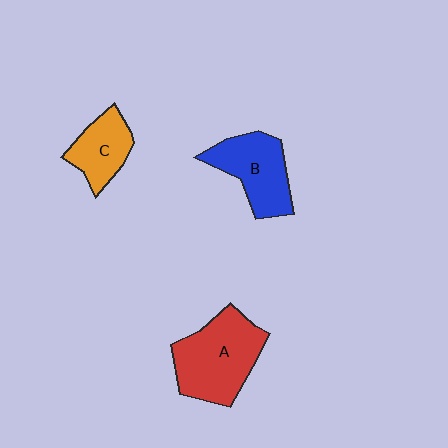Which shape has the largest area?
Shape A (red).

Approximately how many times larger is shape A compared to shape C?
Approximately 1.8 times.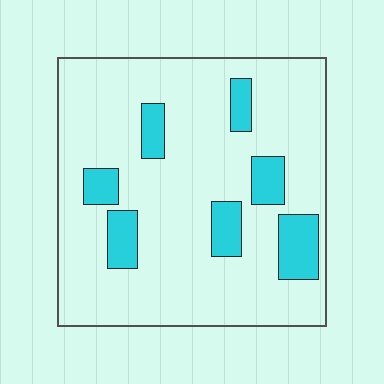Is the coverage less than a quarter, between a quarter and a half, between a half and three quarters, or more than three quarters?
Less than a quarter.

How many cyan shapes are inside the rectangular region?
7.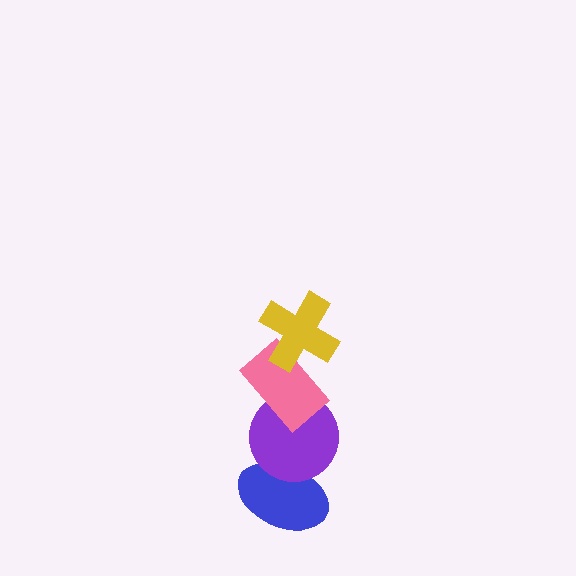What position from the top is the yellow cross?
The yellow cross is 1st from the top.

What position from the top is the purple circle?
The purple circle is 3rd from the top.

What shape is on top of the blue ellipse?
The purple circle is on top of the blue ellipse.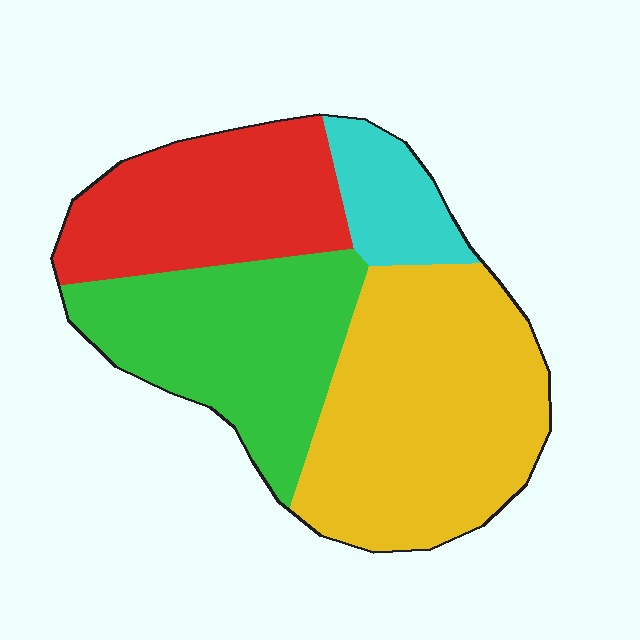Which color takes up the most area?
Yellow, at roughly 40%.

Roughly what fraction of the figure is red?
Red covers 24% of the figure.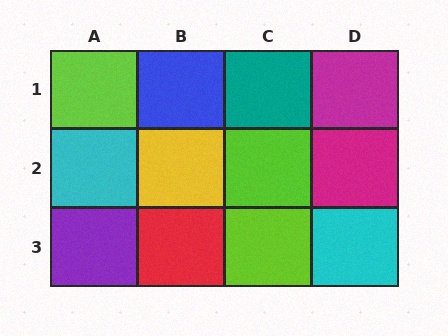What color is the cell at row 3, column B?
Red.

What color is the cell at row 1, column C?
Teal.